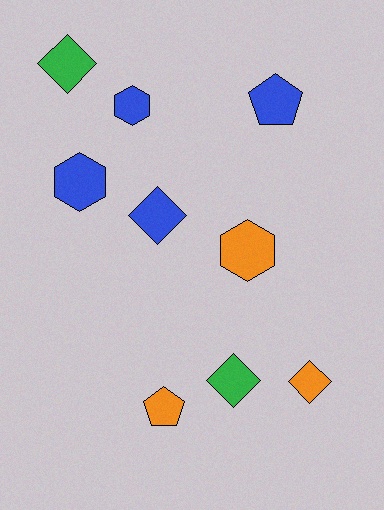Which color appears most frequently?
Blue, with 4 objects.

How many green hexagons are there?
There are no green hexagons.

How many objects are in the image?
There are 9 objects.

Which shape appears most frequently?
Diamond, with 4 objects.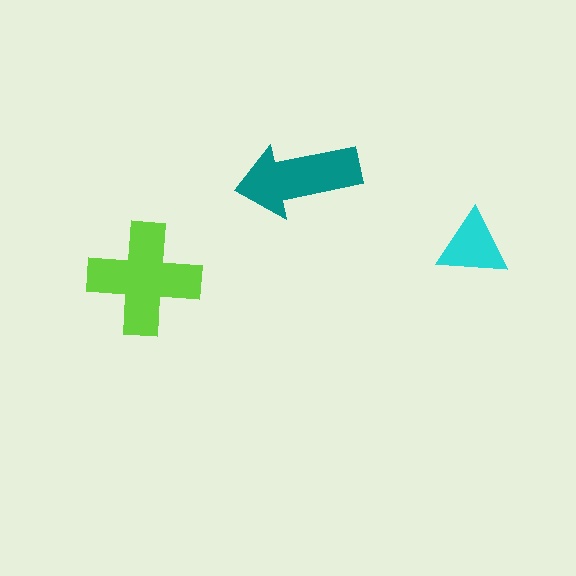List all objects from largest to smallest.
The lime cross, the teal arrow, the cyan triangle.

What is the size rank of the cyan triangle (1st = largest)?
3rd.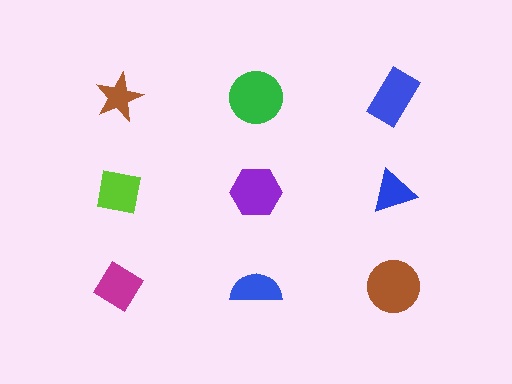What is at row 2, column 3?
A blue triangle.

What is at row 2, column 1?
A lime square.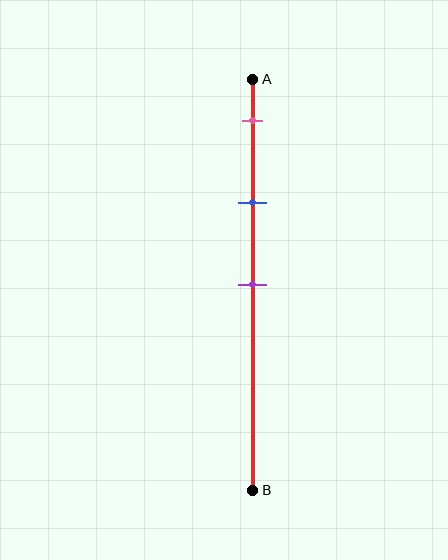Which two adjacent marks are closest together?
The pink and blue marks are the closest adjacent pair.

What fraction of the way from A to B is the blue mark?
The blue mark is approximately 30% (0.3) of the way from A to B.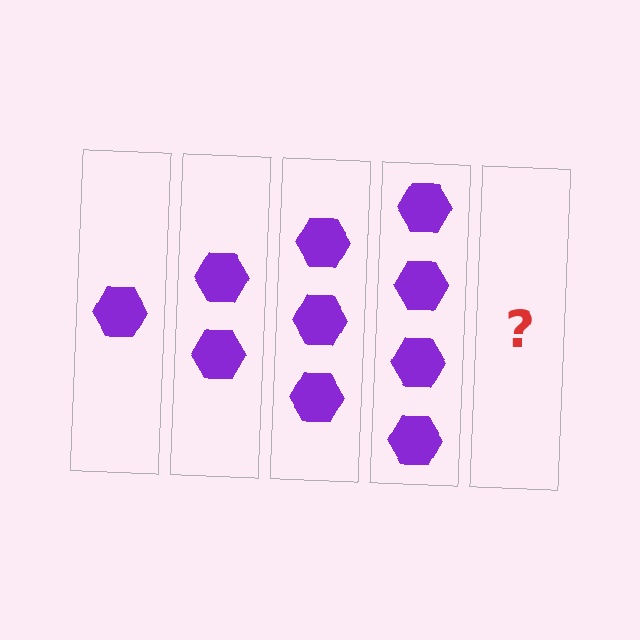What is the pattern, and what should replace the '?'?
The pattern is that each step adds one more hexagon. The '?' should be 5 hexagons.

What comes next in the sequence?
The next element should be 5 hexagons.